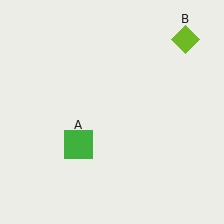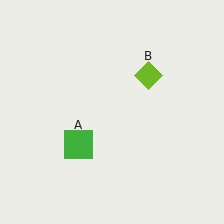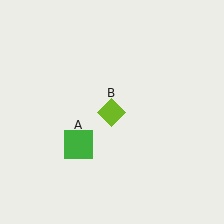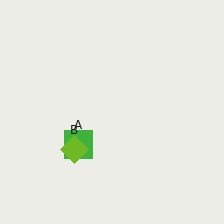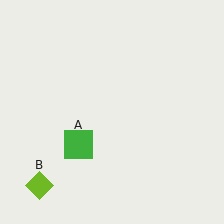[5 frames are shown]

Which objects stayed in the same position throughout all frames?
Green square (object A) remained stationary.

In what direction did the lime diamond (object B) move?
The lime diamond (object B) moved down and to the left.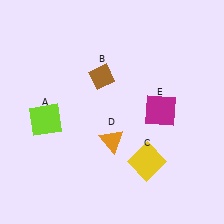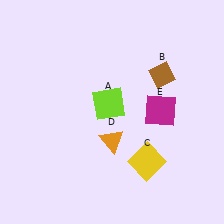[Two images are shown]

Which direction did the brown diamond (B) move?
The brown diamond (B) moved right.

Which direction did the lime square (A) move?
The lime square (A) moved right.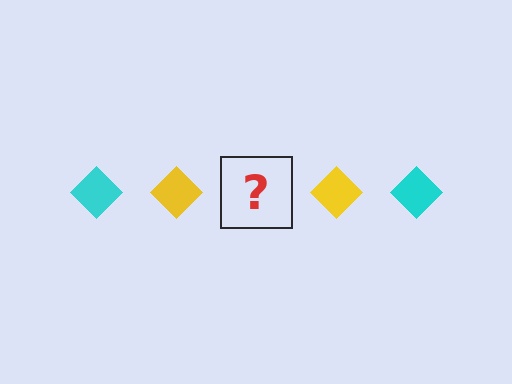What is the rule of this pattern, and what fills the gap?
The rule is that the pattern cycles through cyan, yellow diamonds. The gap should be filled with a cyan diamond.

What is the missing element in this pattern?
The missing element is a cyan diamond.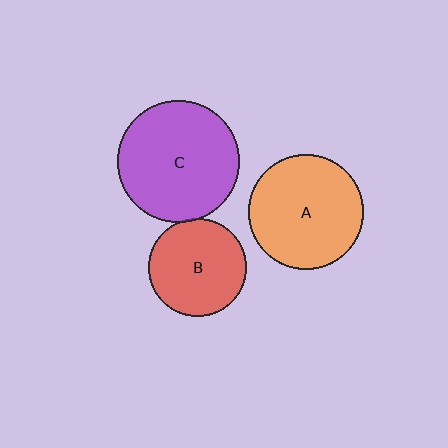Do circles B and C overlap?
Yes.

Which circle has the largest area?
Circle C (purple).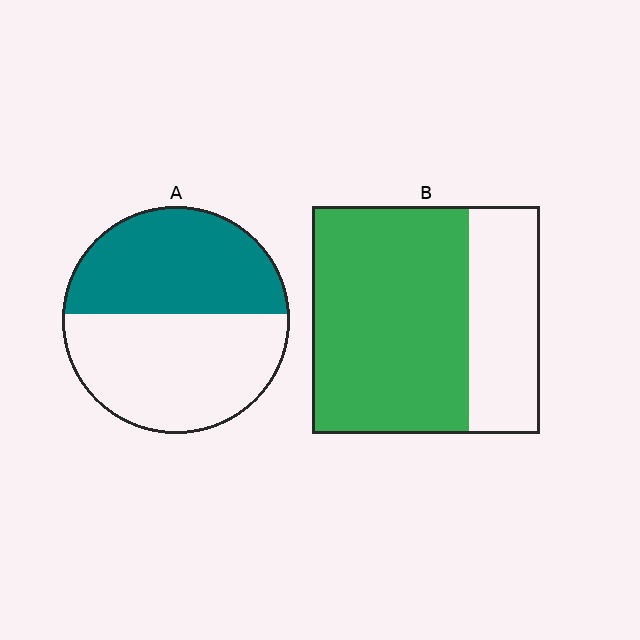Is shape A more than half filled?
Roughly half.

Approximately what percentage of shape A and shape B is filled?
A is approximately 45% and B is approximately 70%.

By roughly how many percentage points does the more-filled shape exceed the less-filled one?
By roughly 20 percentage points (B over A).